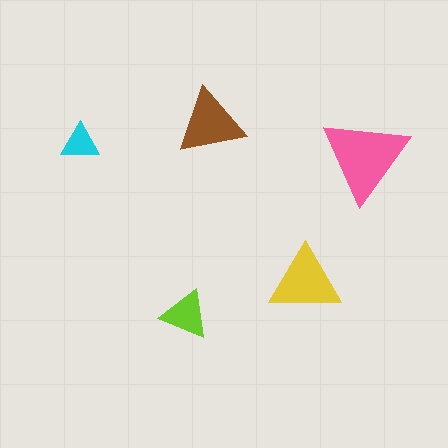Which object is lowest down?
The lime triangle is bottommost.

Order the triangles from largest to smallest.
the pink one, the yellow one, the brown one, the lime one, the cyan one.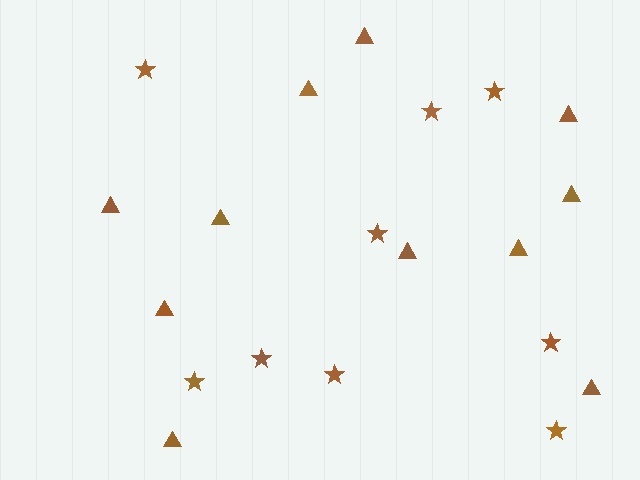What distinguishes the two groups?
There are 2 groups: one group of stars (9) and one group of triangles (11).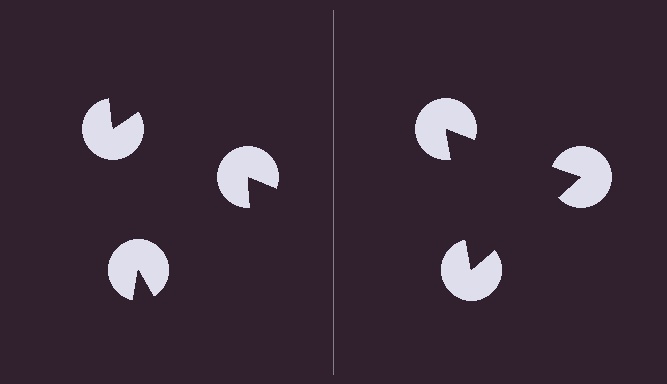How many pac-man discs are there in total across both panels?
6 — 3 on each side.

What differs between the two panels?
The pac-man discs are positioned identically on both sides; only the wedge orientations differ. On the right they align to a triangle; on the left they are misaligned.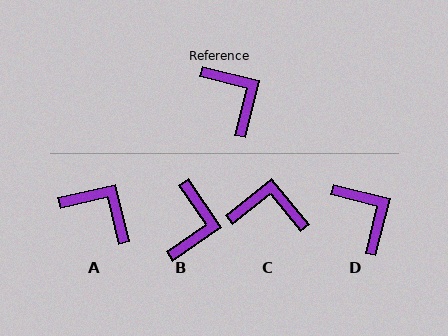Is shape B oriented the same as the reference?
No, it is off by about 42 degrees.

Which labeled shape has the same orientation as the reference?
D.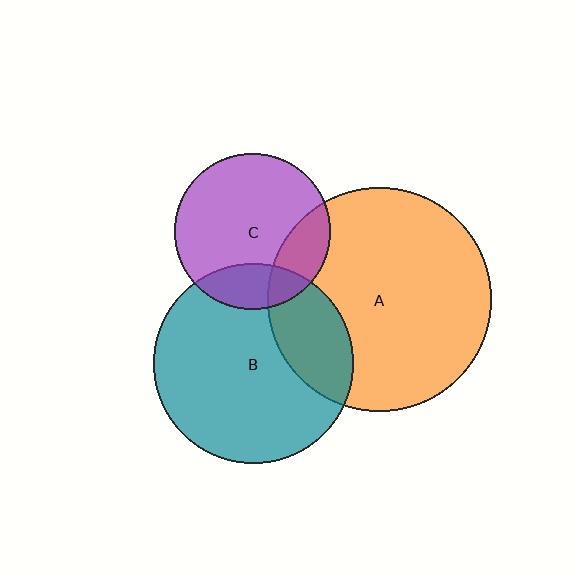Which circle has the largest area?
Circle A (orange).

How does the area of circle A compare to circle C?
Approximately 2.1 times.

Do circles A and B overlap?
Yes.